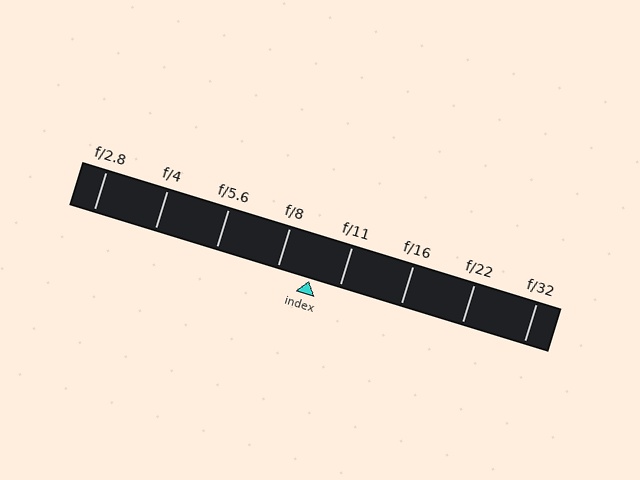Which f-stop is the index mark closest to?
The index mark is closest to f/11.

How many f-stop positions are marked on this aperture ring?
There are 8 f-stop positions marked.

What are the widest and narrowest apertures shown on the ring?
The widest aperture shown is f/2.8 and the narrowest is f/32.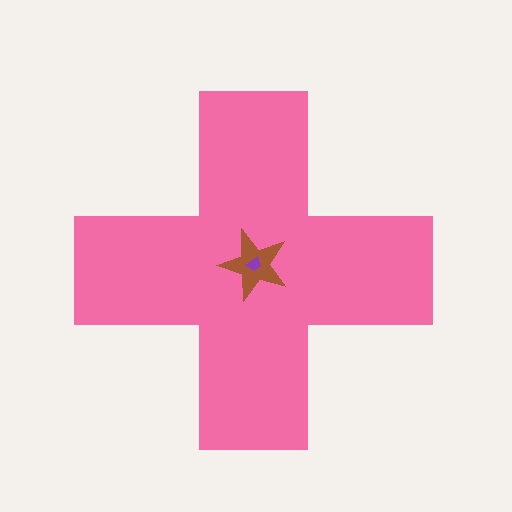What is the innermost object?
The purple trapezoid.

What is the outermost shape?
The pink cross.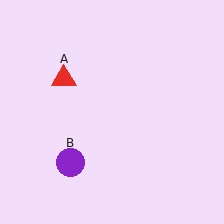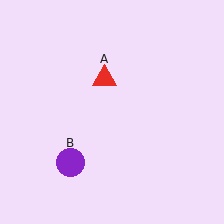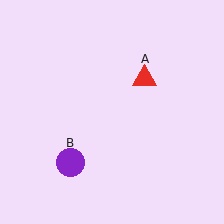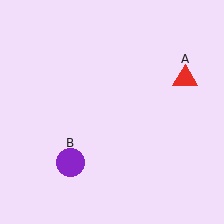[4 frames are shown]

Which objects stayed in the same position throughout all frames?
Purple circle (object B) remained stationary.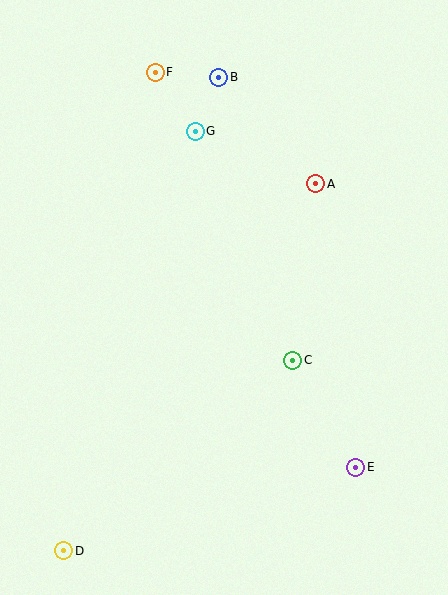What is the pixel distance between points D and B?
The distance between D and B is 498 pixels.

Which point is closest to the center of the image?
Point C at (293, 361) is closest to the center.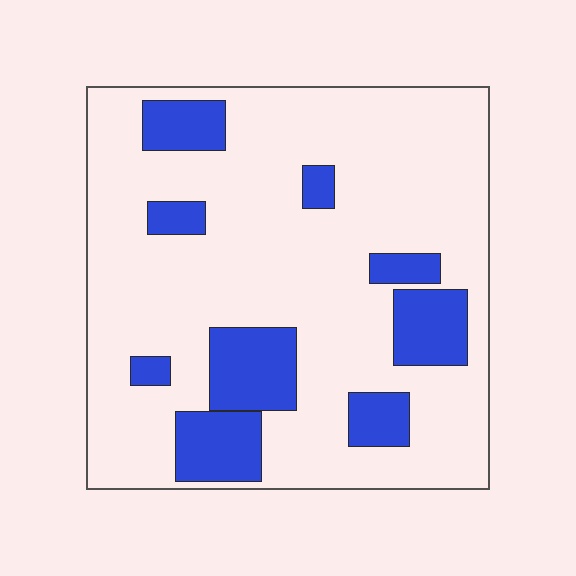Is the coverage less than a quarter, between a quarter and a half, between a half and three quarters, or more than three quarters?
Less than a quarter.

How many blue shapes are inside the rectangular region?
9.